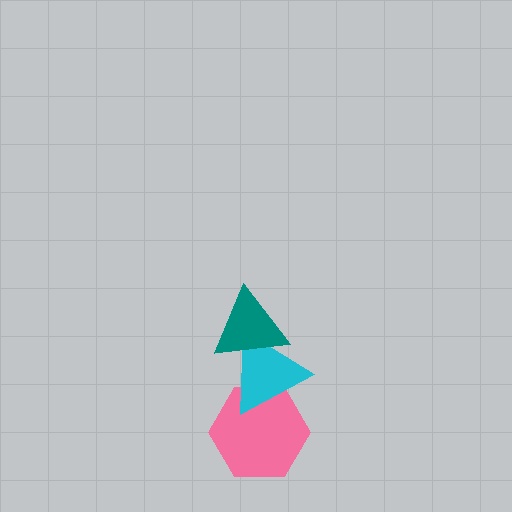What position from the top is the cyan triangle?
The cyan triangle is 2nd from the top.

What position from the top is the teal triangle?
The teal triangle is 1st from the top.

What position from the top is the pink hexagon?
The pink hexagon is 3rd from the top.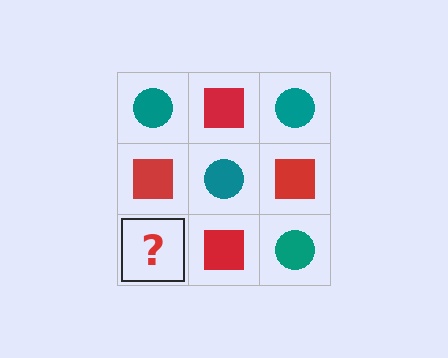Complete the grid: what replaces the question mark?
The question mark should be replaced with a teal circle.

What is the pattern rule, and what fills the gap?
The rule is that it alternates teal circle and red square in a checkerboard pattern. The gap should be filled with a teal circle.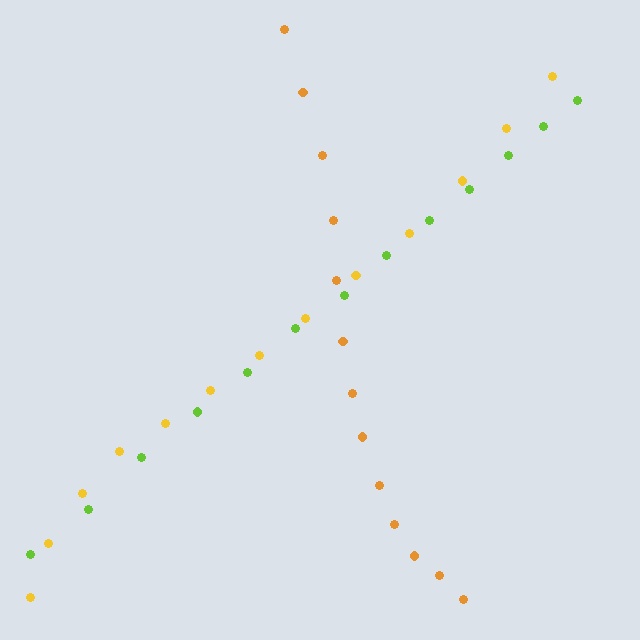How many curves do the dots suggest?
There are 3 distinct paths.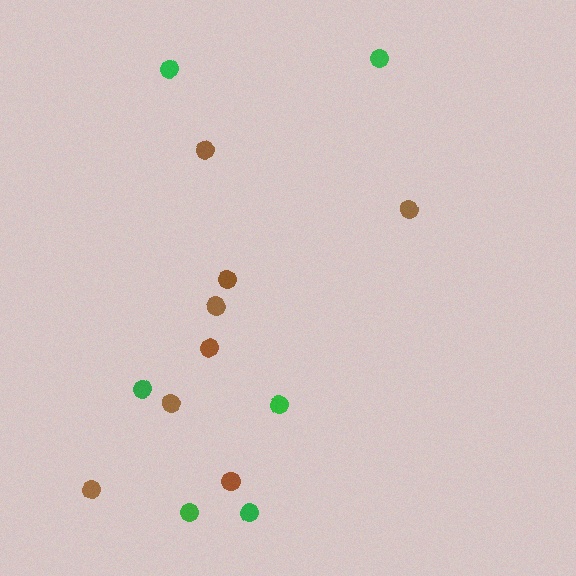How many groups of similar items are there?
There are 2 groups: one group of green circles (6) and one group of brown circles (8).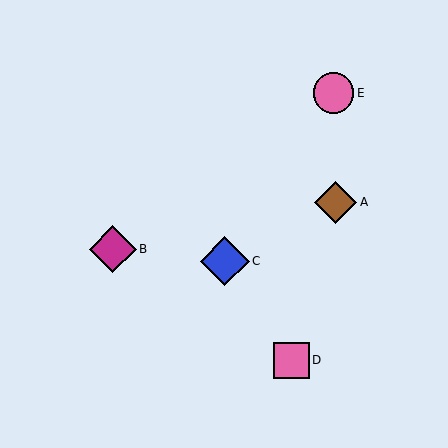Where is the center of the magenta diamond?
The center of the magenta diamond is at (113, 249).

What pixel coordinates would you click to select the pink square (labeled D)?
Click at (291, 360) to select the pink square D.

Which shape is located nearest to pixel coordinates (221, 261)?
The blue diamond (labeled C) at (225, 261) is nearest to that location.